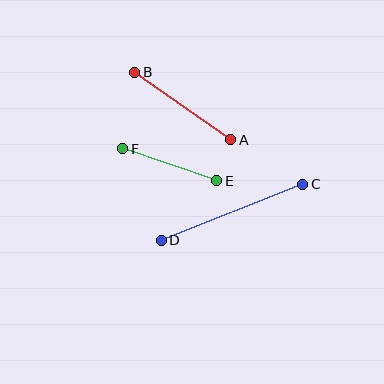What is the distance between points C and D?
The distance is approximately 152 pixels.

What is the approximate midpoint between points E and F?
The midpoint is at approximately (170, 165) pixels.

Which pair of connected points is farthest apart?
Points C and D are farthest apart.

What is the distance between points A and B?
The distance is approximately 118 pixels.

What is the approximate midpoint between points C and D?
The midpoint is at approximately (232, 212) pixels.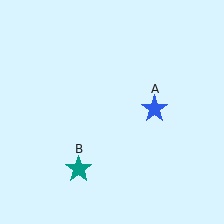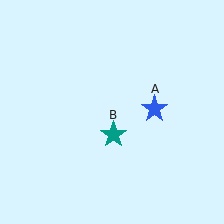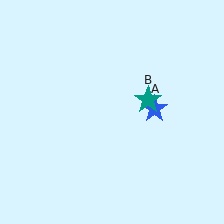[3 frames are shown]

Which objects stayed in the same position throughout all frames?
Blue star (object A) remained stationary.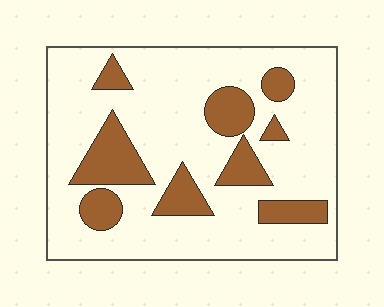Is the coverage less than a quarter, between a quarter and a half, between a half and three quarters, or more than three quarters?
Less than a quarter.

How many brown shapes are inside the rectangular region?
9.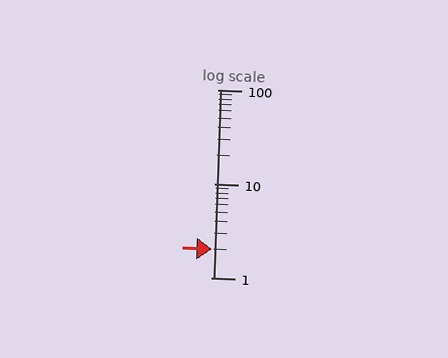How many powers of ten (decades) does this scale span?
The scale spans 2 decades, from 1 to 100.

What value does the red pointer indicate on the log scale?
The pointer indicates approximately 2.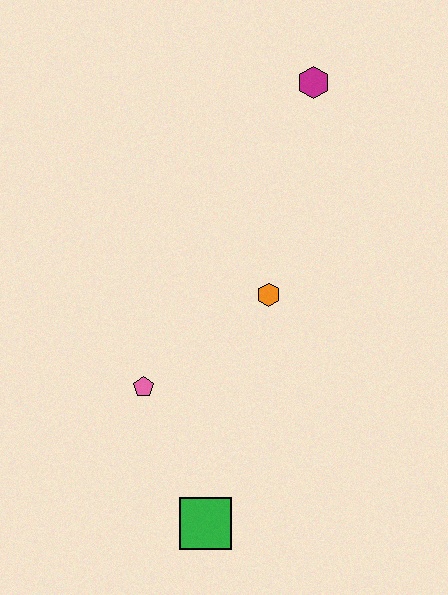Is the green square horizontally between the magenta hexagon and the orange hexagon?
No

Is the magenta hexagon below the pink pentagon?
No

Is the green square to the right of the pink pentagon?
Yes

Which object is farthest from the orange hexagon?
The green square is farthest from the orange hexagon.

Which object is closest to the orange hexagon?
The pink pentagon is closest to the orange hexagon.